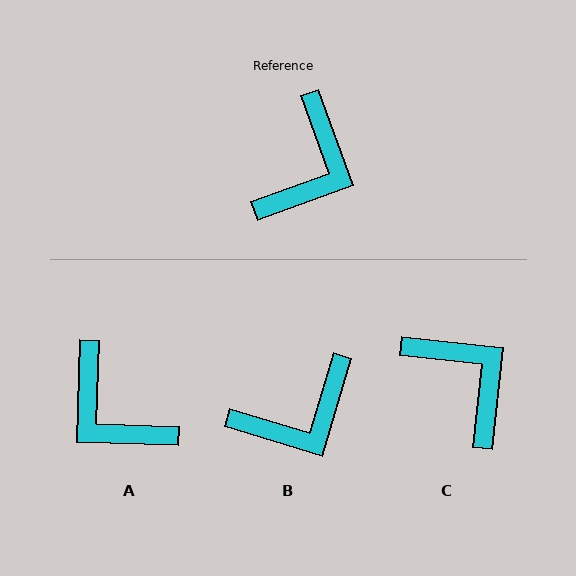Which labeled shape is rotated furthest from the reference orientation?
A, about 112 degrees away.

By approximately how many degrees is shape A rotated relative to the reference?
Approximately 112 degrees clockwise.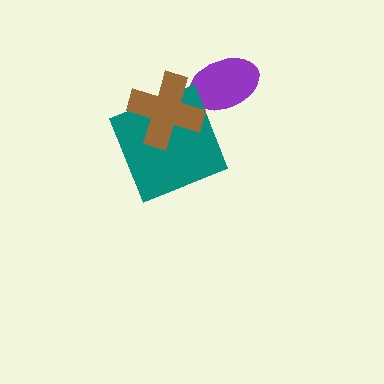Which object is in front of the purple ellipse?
The brown cross is in front of the purple ellipse.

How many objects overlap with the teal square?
1 object overlaps with the teal square.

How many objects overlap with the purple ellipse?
1 object overlaps with the purple ellipse.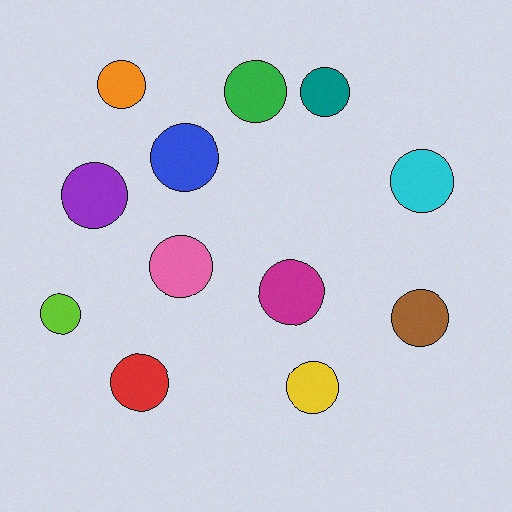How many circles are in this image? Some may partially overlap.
There are 12 circles.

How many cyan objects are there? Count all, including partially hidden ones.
There is 1 cyan object.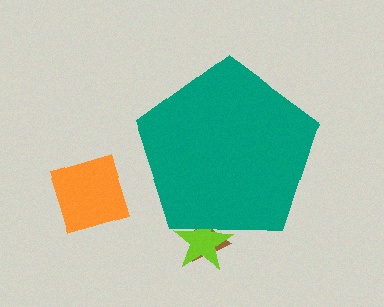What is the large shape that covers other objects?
A teal pentagon.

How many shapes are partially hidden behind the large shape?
2 shapes are partially hidden.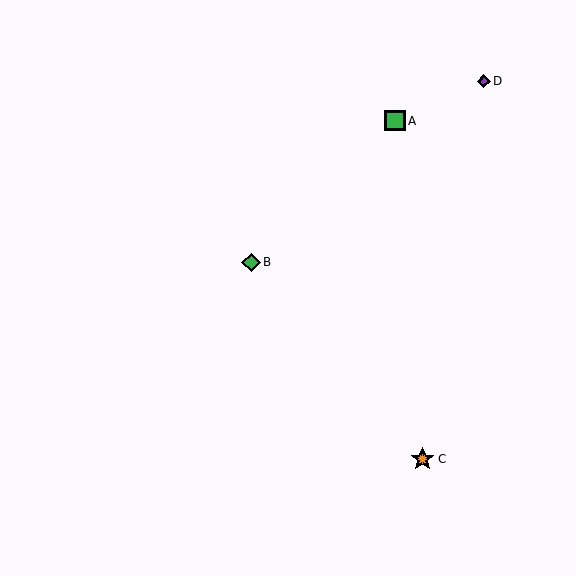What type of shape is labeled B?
Shape B is a green diamond.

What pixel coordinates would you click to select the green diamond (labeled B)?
Click at (251, 262) to select the green diamond B.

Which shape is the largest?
The orange star (labeled C) is the largest.